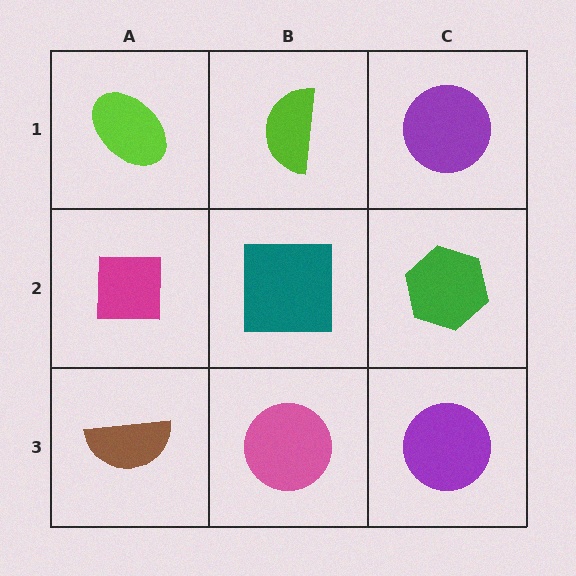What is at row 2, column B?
A teal square.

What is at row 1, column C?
A purple circle.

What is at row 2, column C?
A green hexagon.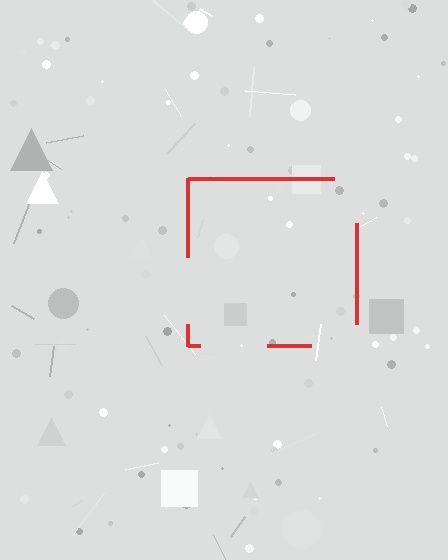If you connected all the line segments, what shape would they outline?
They would outline a square.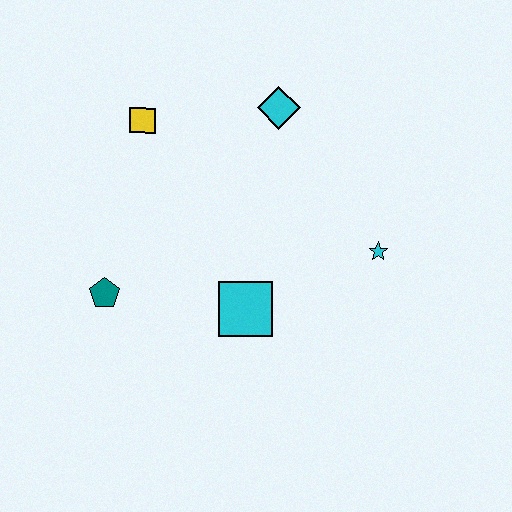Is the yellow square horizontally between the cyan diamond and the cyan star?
No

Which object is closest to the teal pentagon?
The cyan square is closest to the teal pentagon.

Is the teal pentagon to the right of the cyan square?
No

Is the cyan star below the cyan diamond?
Yes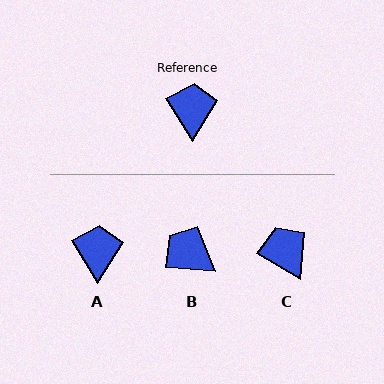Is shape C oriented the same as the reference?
No, it is off by about 27 degrees.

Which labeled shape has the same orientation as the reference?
A.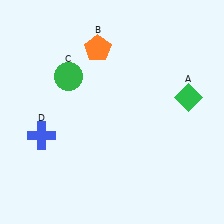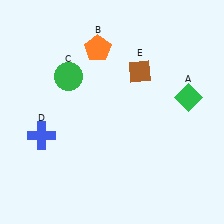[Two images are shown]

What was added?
A brown diamond (E) was added in Image 2.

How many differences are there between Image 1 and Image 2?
There is 1 difference between the two images.